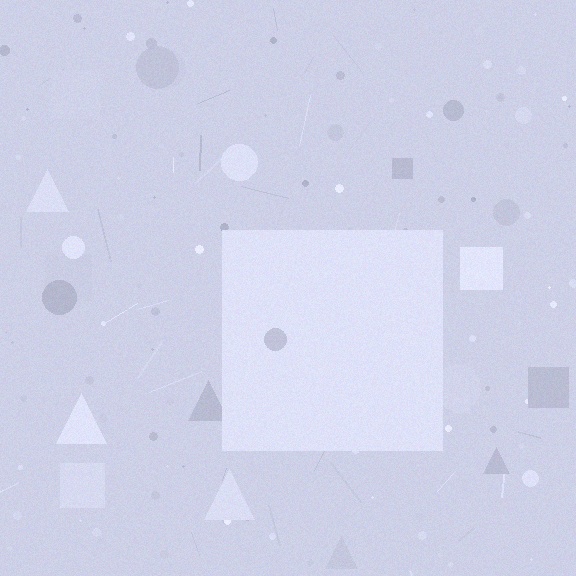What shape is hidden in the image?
A square is hidden in the image.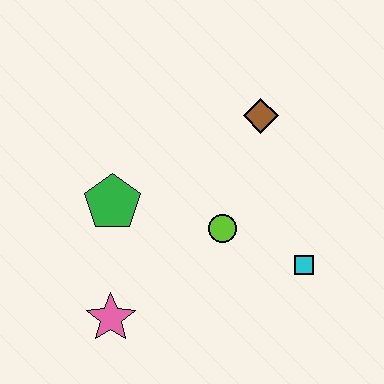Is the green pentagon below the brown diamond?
Yes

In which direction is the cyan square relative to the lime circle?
The cyan square is to the right of the lime circle.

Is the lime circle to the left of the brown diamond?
Yes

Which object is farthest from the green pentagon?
The cyan square is farthest from the green pentagon.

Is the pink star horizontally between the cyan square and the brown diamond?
No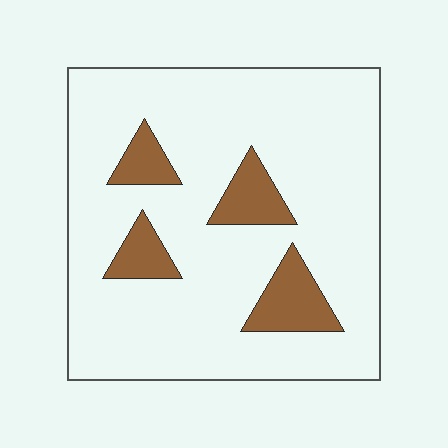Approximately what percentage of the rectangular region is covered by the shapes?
Approximately 15%.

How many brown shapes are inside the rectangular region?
4.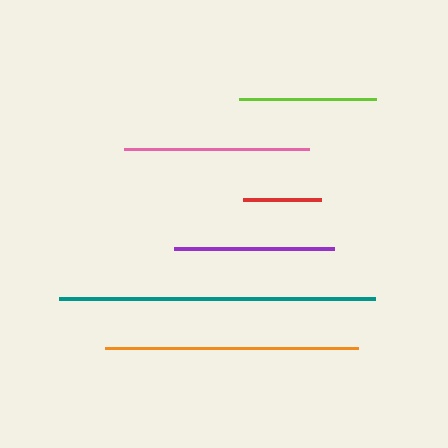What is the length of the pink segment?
The pink segment is approximately 186 pixels long.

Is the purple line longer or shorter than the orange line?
The orange line is longer than the purple line.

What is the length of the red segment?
The red segment is approximately 78 pixels long.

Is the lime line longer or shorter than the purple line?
The purple line is longer than the lime line.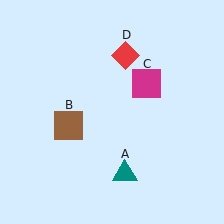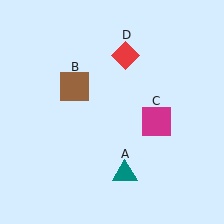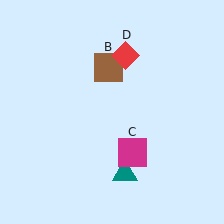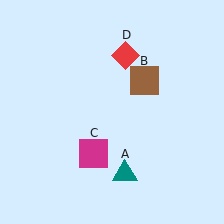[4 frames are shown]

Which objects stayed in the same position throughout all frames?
Teal triangle (object A) and red diamond (object D) remained stationary.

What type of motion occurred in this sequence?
The brown square (object B), magenta square (object C) rotated clockwise around the center of the scene.